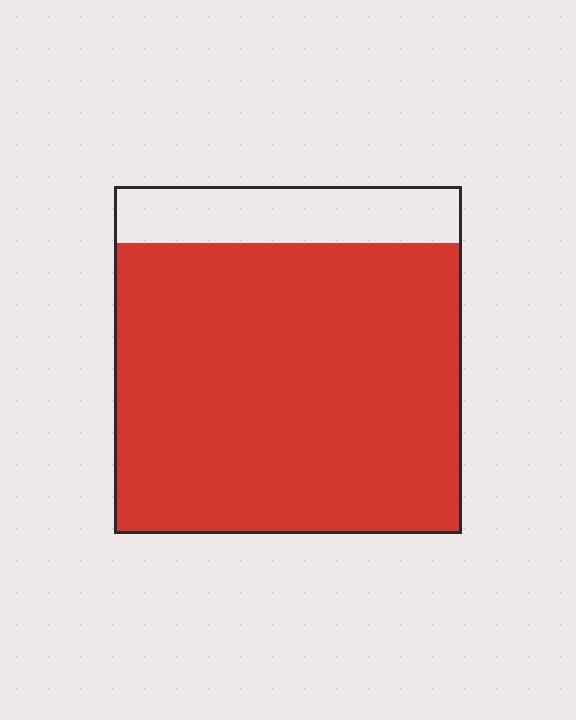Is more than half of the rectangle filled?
Yes.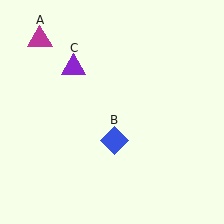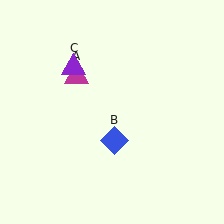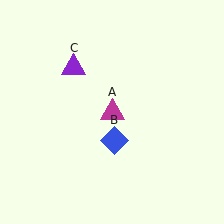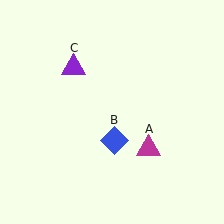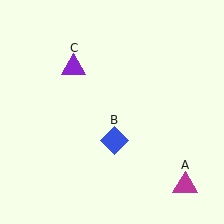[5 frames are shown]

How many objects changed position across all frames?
1 object changed position: magenta triangle (object A).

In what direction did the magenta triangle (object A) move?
The magenta triangle (object A) moved down and to the right.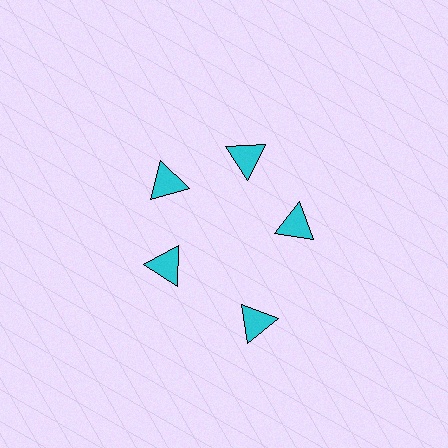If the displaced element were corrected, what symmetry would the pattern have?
It would have 5-fold rotational symmetry — the pattern would map onto itself every 72 degrees.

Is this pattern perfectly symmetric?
No. The 5 cyan triangles are arranged in a ring, but one element near the 5 o'clock position is pushed outward from the center, breaking the 5-fold rotational symmetry.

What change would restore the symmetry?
The symmetry would be restored by moving it inward, back onto the ring so that all 5 triangles sit at equal angles and equal distance from the center.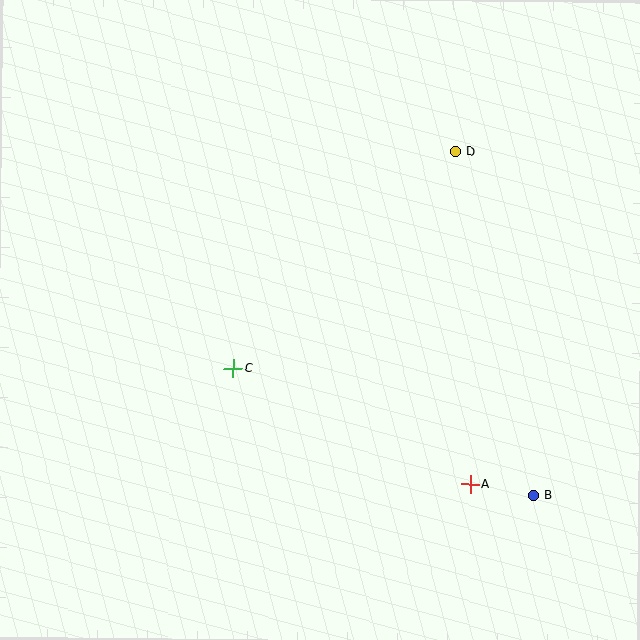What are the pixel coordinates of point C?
Point C is at (233, 368).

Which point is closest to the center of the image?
Point C at (233, 368) is closest to the center.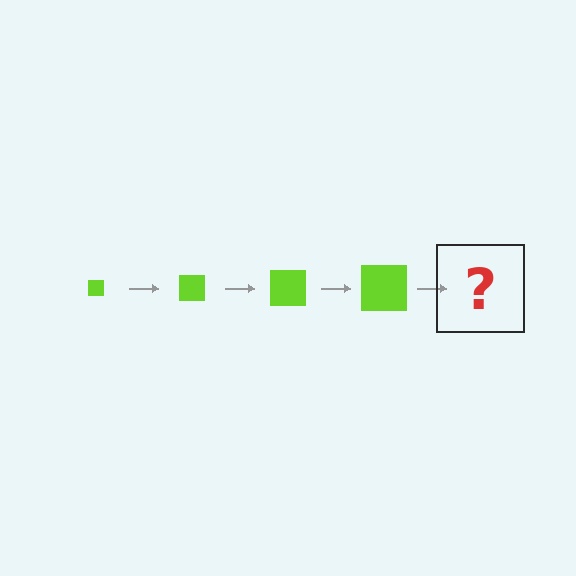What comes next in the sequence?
The next element should be a lime square, larger than the previous one.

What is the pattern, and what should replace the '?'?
The pattern is that the square gets progressively larger each step. The '?' should be a lime square, larger than the previous one.